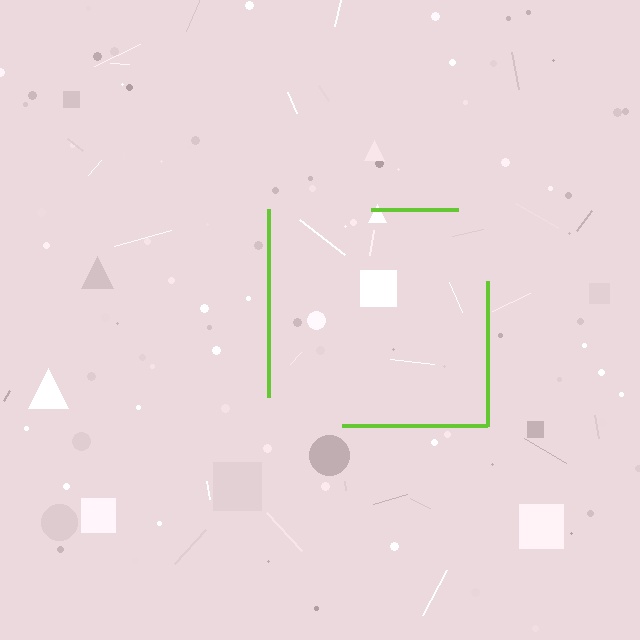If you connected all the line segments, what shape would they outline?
They would outline a square.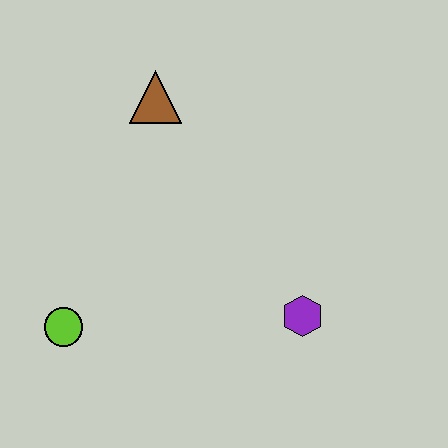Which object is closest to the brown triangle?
The lime circle is closest to the brown triangle.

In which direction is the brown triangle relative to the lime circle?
The brown triangle is above the lime circle.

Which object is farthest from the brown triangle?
The purple hexagon is farthest from the brown triangle.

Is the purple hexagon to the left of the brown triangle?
No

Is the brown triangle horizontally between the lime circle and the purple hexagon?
Yes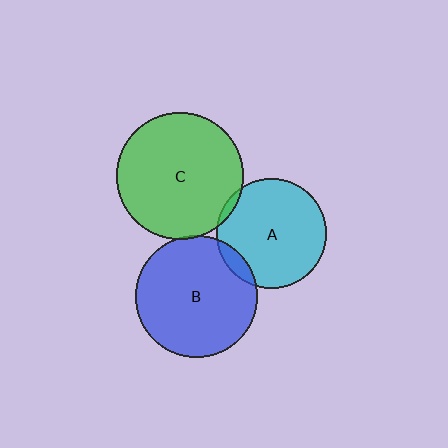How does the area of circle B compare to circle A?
Approximately 1.2 times.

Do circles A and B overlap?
Yes.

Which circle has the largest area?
Circle C (green).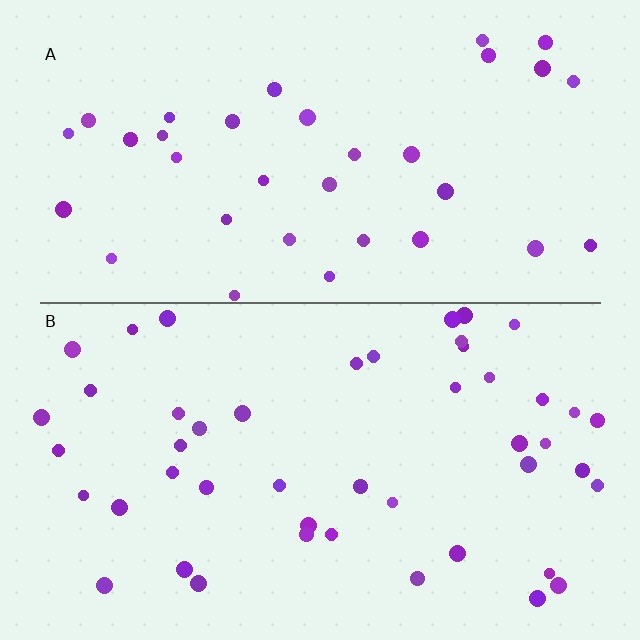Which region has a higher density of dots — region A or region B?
B (the bottom).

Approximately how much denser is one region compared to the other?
Approximately 1.4× — region B over region A.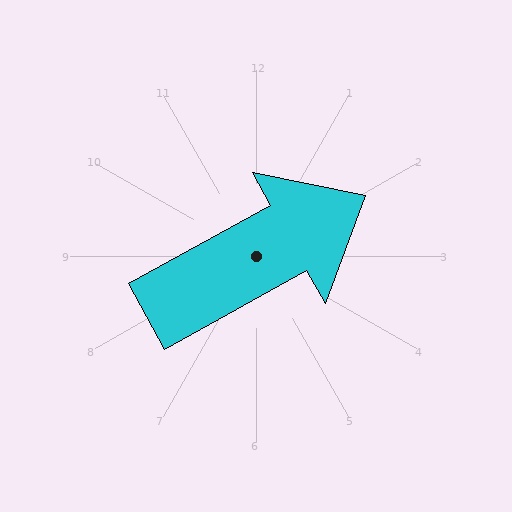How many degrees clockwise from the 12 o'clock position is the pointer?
Approximately 61 degrees.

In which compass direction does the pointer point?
Northeast.